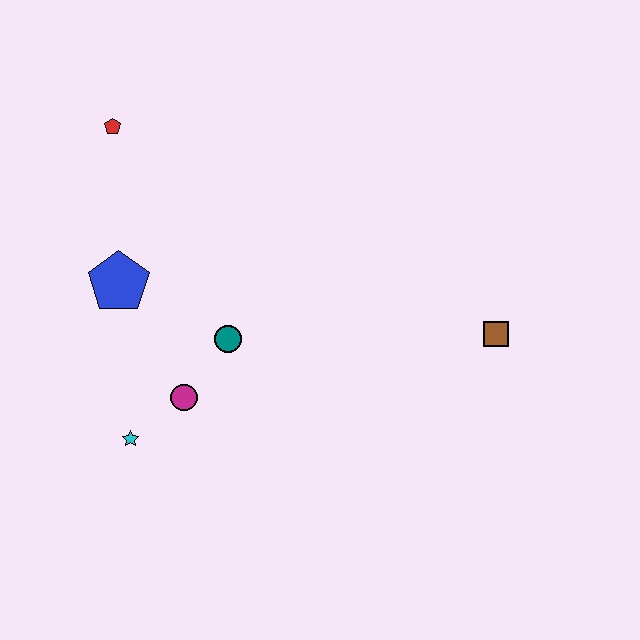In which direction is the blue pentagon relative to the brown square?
The blue pentagon is to the left of the brown square.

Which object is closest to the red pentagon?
The blue pentagon is closest to the red pentagon.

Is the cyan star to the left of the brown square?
Yes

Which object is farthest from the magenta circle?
The brown square is farthest from the magenta circle.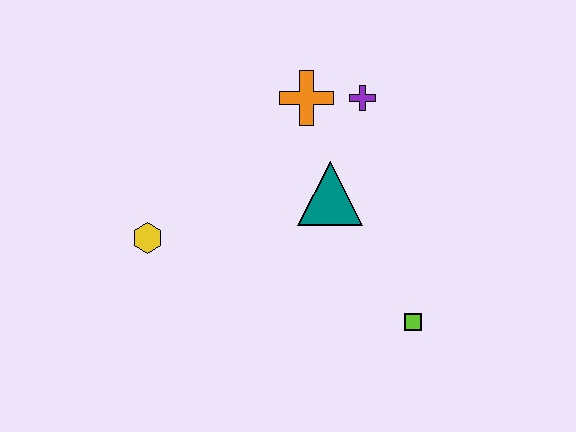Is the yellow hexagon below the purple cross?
Yes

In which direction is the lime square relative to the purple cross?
The lime square is below the purple cross.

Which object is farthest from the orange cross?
The lime square is farthest from the orange cross.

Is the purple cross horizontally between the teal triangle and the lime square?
Yes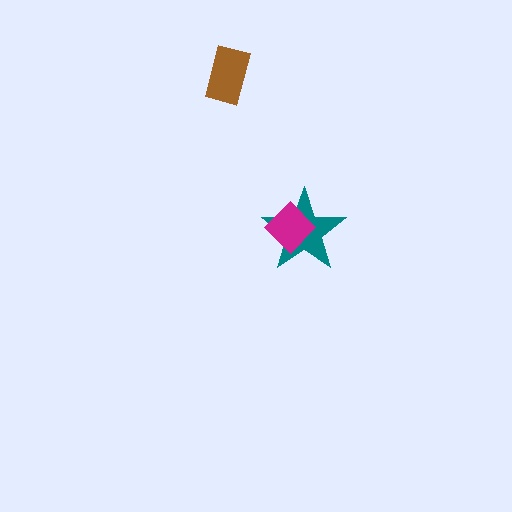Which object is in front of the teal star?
The magenta diamond is in front of the teal star.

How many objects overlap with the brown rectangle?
0 objects overlap with the brown rectangle.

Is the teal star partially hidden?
Yes, it is partially covered by another shape.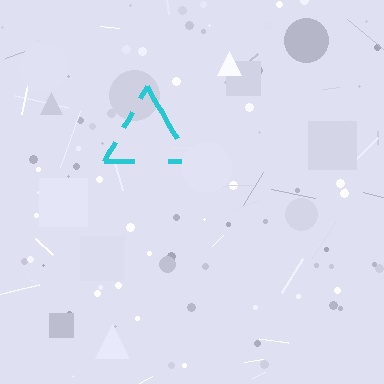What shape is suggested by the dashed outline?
The dashed outline suggests a triangle.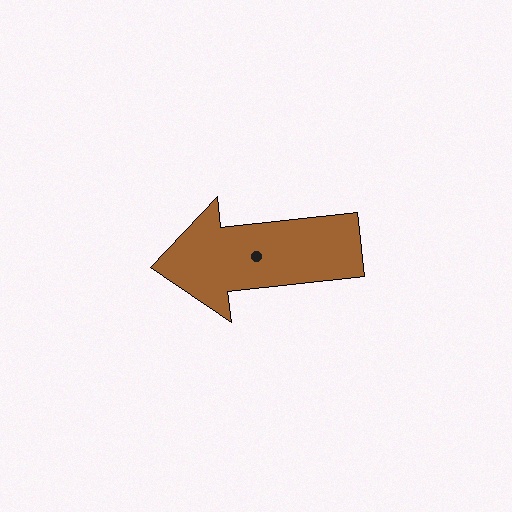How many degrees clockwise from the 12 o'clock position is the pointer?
Approximately 264 degrees.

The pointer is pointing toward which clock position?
Roughly 9 o'clock.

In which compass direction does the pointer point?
West.